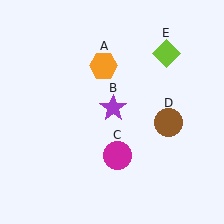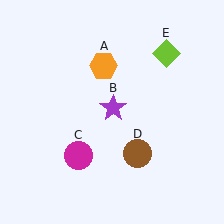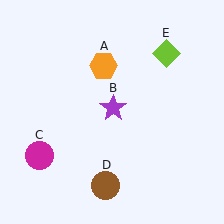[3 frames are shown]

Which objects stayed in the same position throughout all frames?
Orange hexagon (object A) and purple star (object B) and lime diamond (object E) remained stationary.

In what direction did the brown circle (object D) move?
The brown circle (object D) moved down and to the left.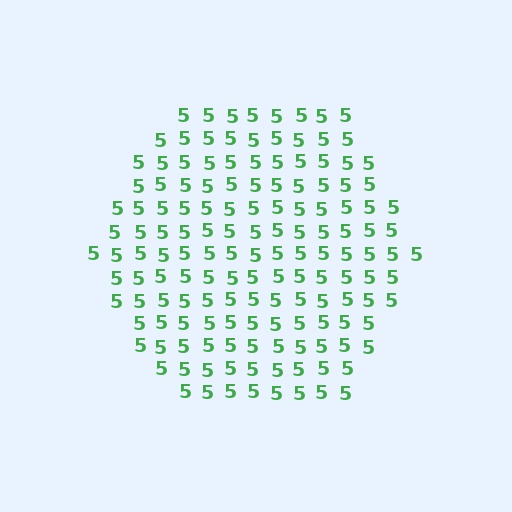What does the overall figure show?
The overall figure shows a hexagon.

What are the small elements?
The small elements are digit 5's.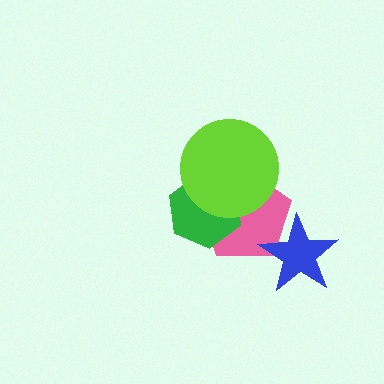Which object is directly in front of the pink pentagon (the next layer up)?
The green hexagon is directly in front of the pink pentagon.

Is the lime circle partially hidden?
No, no other shape covers it.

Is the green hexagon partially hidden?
Yes, it is partially covered by another shape.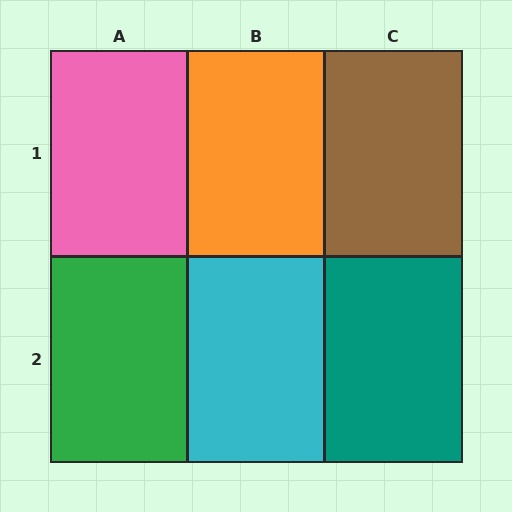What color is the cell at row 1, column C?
Brown.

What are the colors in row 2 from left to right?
Green, cyan, teal.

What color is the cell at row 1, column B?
Orange.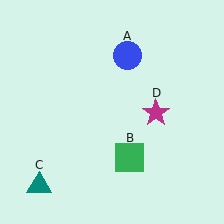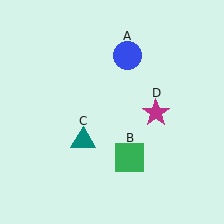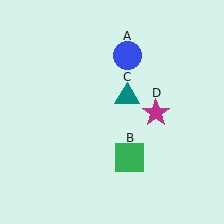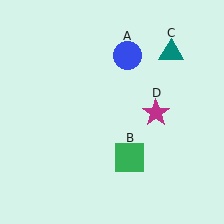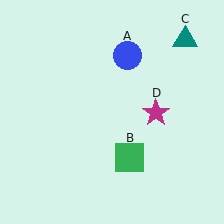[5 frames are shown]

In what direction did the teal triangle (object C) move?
The teal triangle (object C) moved up and to the right.